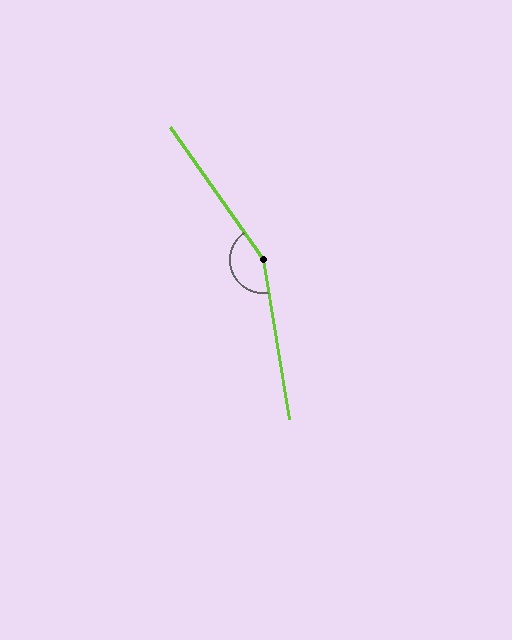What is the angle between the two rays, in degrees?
Approximately 154 degrees.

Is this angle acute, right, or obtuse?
It is obtuse.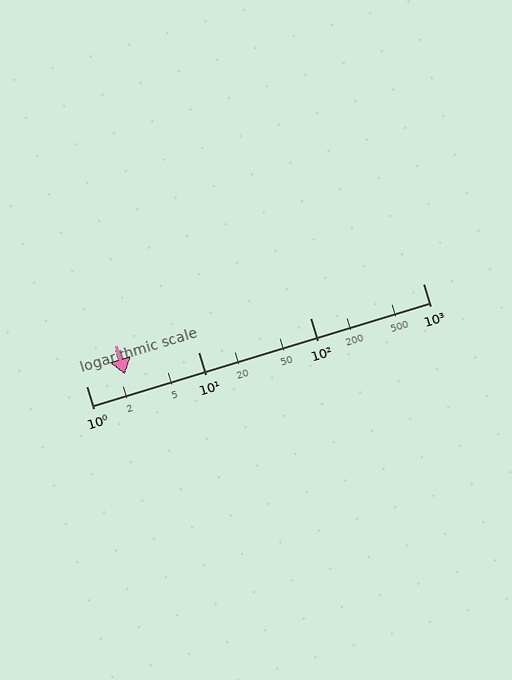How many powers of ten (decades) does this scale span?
The scale spans 3 decades, from 1 to 1000.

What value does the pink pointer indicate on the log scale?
The pointer indicates approximately 2.2.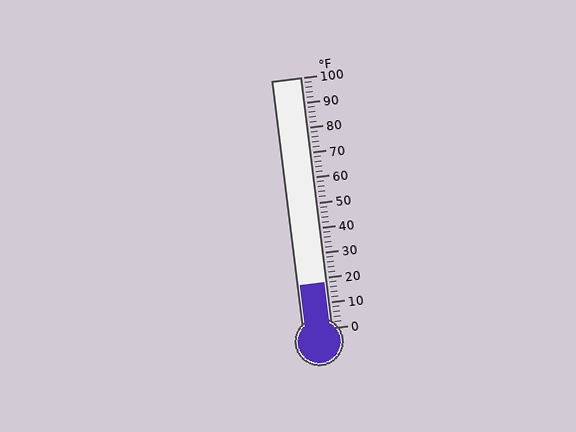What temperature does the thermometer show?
The thermometer shows approximately 18°F.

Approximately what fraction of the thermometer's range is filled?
The thermometer is filled to approximately 20% of its range.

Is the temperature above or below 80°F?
The temperature is below 80°F.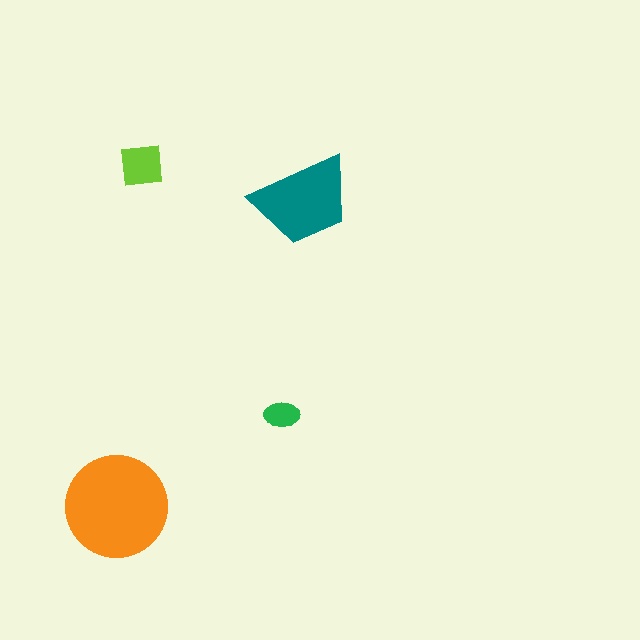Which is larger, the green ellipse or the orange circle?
The orange circle.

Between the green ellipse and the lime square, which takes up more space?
The lime square.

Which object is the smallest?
The green ellipse.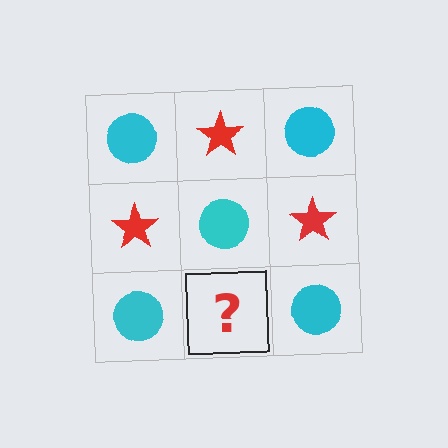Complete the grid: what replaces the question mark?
The question mark should be replaced with a red star.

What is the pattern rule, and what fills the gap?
The rule is that it alternates cyan circle and red star in a checkerboard pattern. The gap should be filled with a red star.